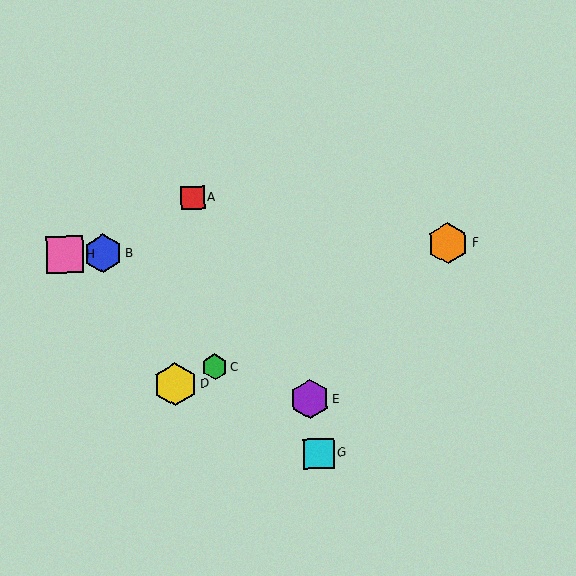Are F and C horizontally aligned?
No, F is at y≈243 and C is at y≈367.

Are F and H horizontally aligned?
Yes, both are at y≈243.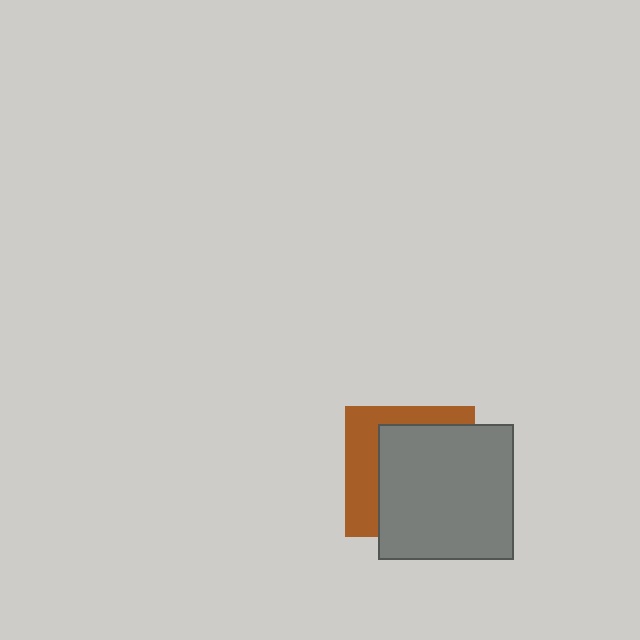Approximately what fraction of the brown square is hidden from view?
Roughly 65% of the brown square is hidden behind the gray square.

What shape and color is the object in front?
The object in front is a gray square.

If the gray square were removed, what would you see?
You would see the complete brown square.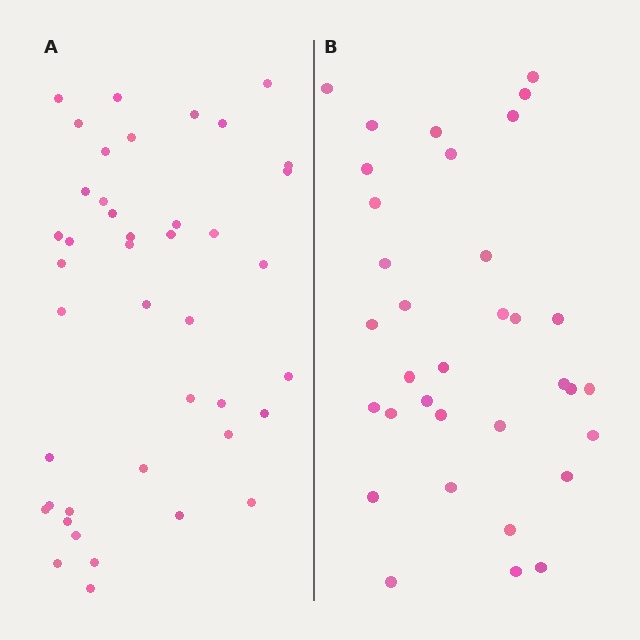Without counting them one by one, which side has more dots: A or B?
Region A (the left region) has more dots.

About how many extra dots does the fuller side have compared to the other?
Region A has roughly 8 or so more dots than region B.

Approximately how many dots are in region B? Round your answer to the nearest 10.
About 30 dots. (The exact count is 34, which rounds to 30.)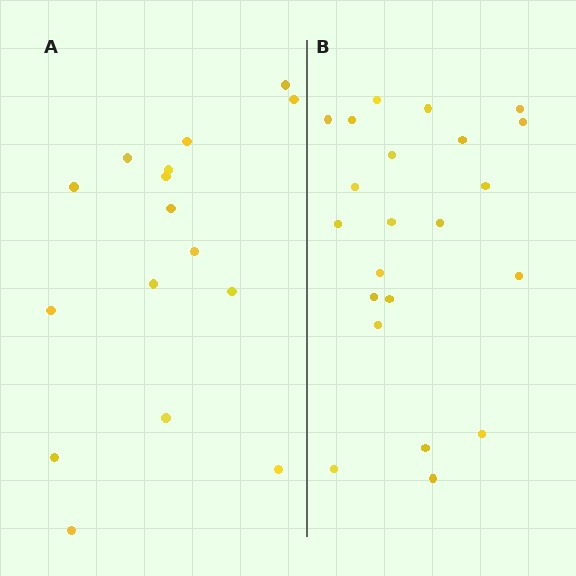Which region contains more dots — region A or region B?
Region B (the right region) has more dots.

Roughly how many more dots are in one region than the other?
Region B has about 6 more dots than region A.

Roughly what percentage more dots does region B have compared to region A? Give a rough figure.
About 40% more.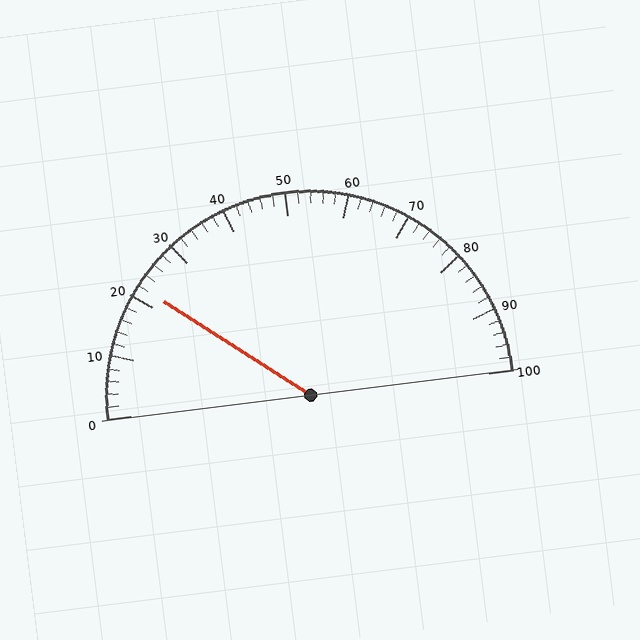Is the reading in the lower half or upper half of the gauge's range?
The reading is in the lower half of the range (0 to 100).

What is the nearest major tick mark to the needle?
The nearest major tick mark is 20.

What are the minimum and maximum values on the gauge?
The gauge ranges from 0 to 100.